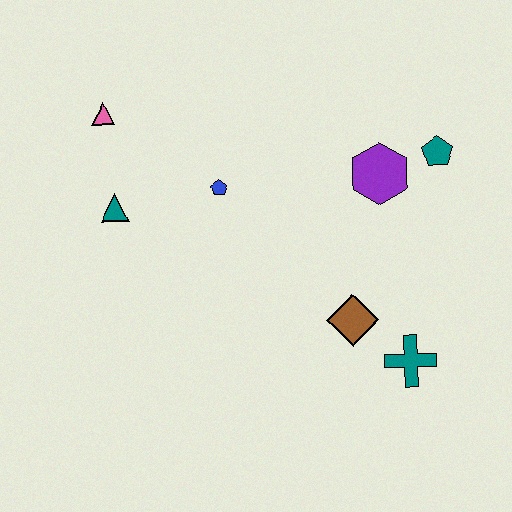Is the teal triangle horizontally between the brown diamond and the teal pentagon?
No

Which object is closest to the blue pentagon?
The teal triangle is closest to the blue pentagon.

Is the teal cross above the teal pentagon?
No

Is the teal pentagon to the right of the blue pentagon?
Yes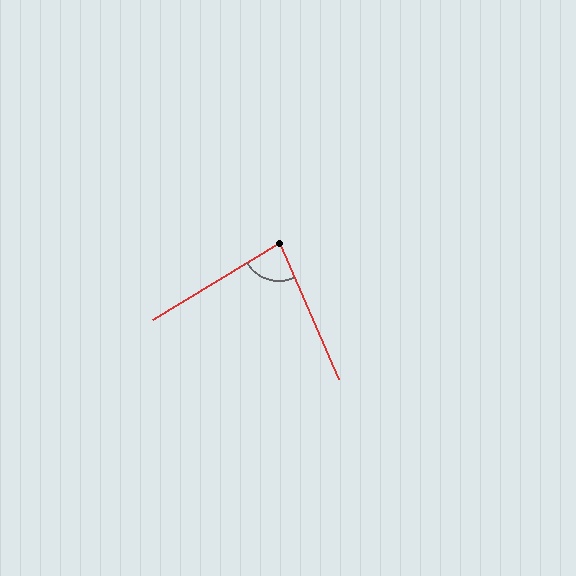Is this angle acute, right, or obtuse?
It is acute.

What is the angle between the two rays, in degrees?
Approximately 83 degrees.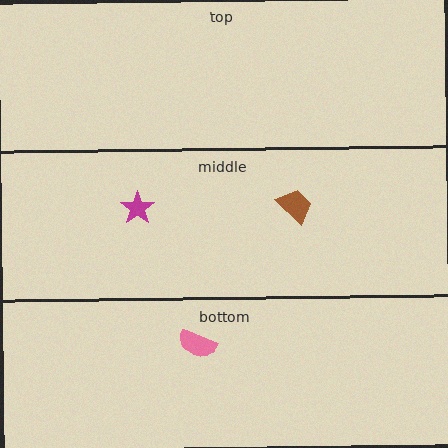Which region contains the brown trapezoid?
The middle region.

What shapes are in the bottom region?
The pink semicircle.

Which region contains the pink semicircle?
The bottom region.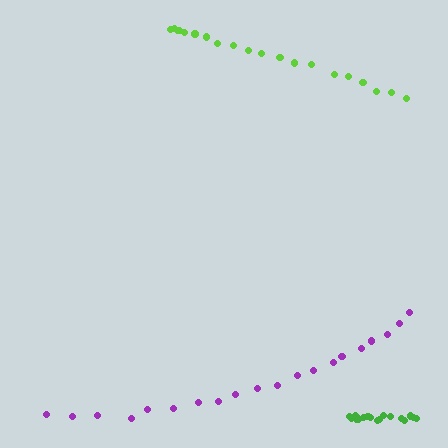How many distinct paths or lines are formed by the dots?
There are 3 distinct paths.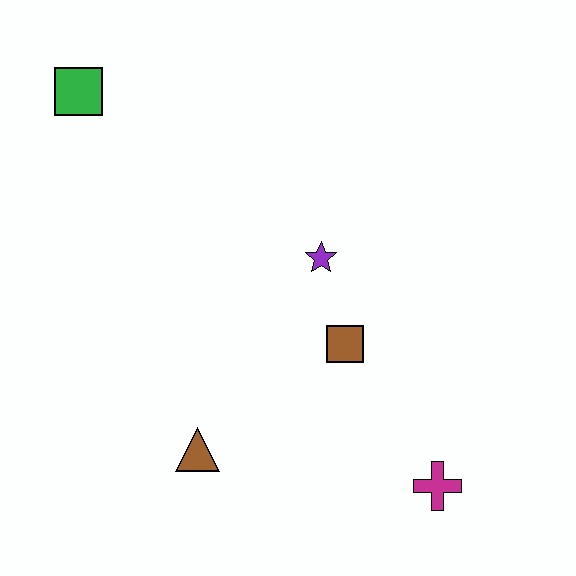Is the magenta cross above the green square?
No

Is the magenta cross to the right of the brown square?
Yes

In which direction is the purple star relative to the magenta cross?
The purple star is above the magenta cross.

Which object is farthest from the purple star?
The green square is farthest from the purple star.